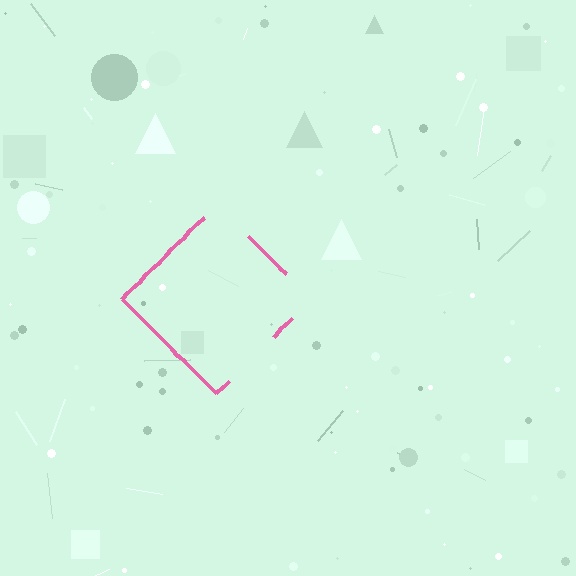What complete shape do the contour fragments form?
The contour fragments form a diamond.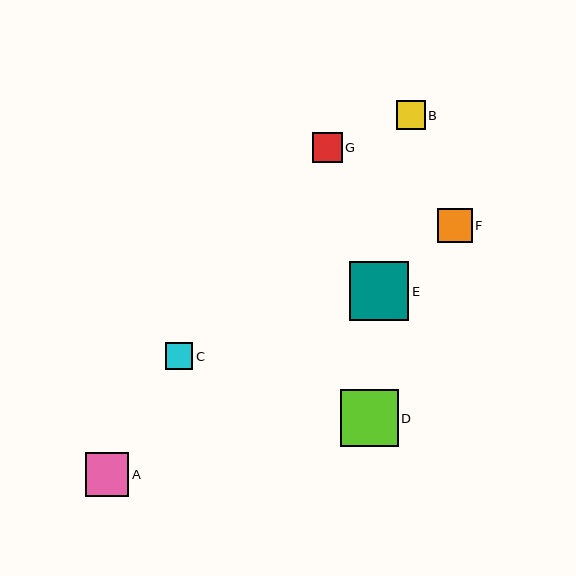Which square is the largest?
Square E is the largest with a size of approximately 59 pixels.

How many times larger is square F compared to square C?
Square F is approximately 1.3 times the size of square C.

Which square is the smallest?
Square C is the smallest with a size of approximately 27 pixels.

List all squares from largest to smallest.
From largest to smallest: E, D, A, F, G, B, C.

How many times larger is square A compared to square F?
Square A is approximately 1.3 times the size of square F.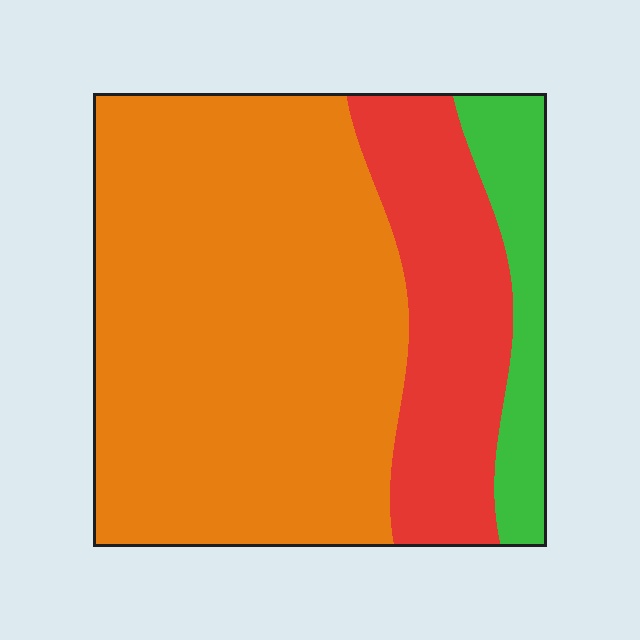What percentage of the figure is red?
Red covers around 25% of the figure.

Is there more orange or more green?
Orange.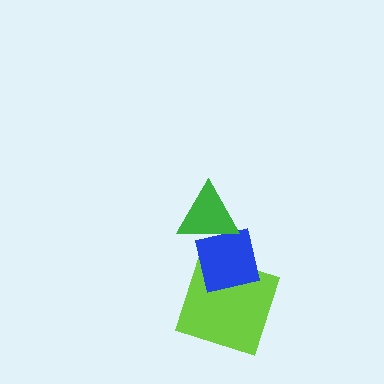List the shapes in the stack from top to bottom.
From top to bottom: the green triangle, the blue square, the lime square.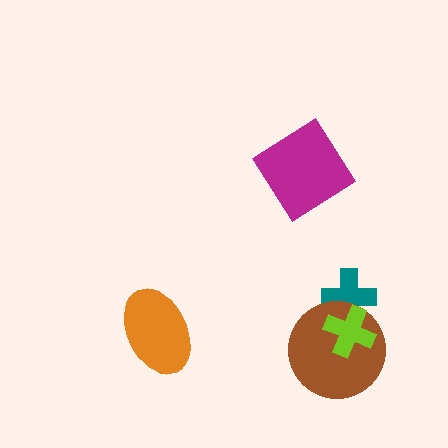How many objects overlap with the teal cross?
2 objects overlap with the teal cross.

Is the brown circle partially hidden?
Yes, it is partially covered by another shape.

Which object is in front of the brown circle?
The lime cross is in front of the brown circle.